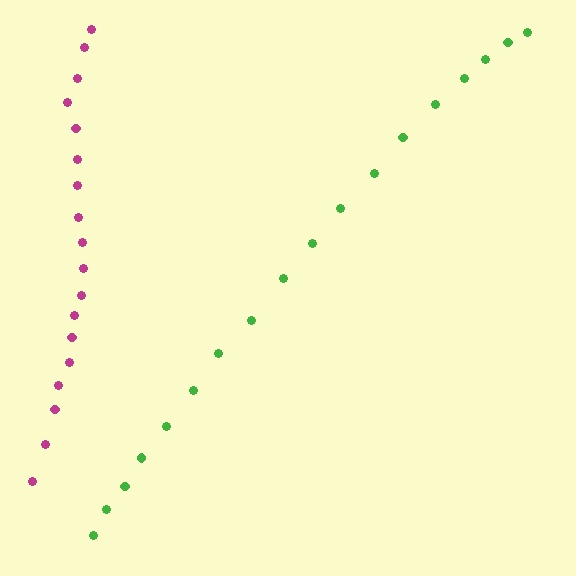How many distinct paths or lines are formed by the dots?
There are 2 distinct paths.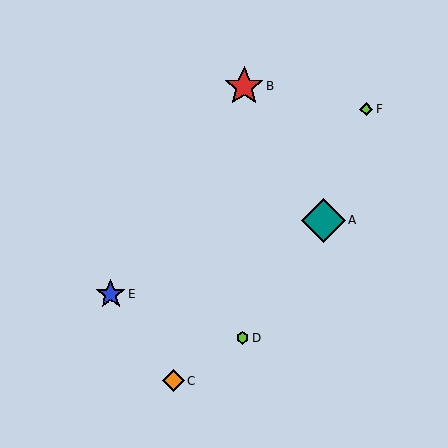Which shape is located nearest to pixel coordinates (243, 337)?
The lime hexagon (labeled D) at (242, 338) is nearest to that location.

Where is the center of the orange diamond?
The center of the orange diamond is at (173, 381).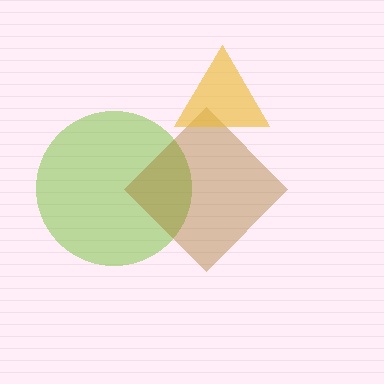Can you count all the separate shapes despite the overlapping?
Yes, there are 3 separate shapes.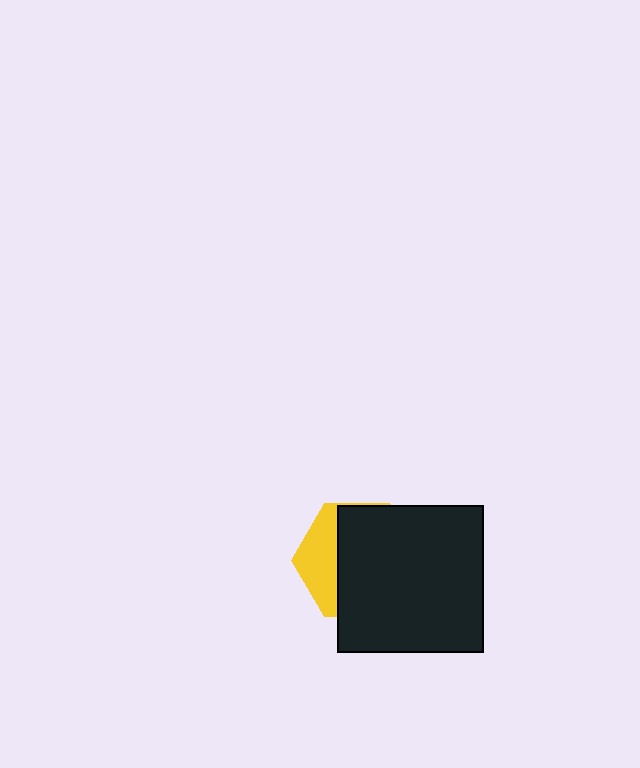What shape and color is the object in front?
The object in front is a black square.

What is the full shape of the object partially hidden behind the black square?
The partially hidden object is a yellow hexagon.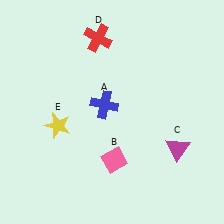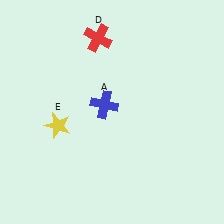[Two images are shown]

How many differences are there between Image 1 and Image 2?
There are 2 differences between the two images.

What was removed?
The magenta triangle (C), the pink diamond (B) were removed in Image 2.